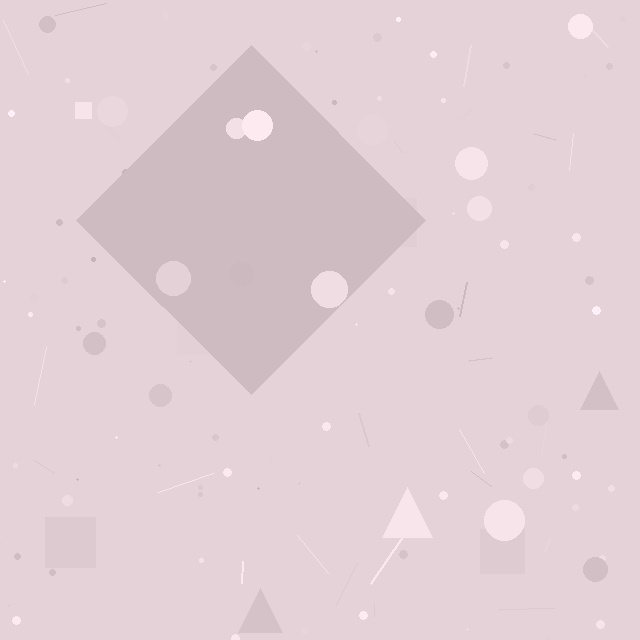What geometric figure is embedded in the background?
A diamond is embedded in the background.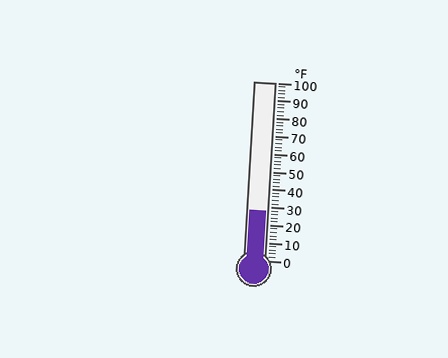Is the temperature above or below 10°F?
The temperature is above 10°F.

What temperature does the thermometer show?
The thermometer shows approximately 28°F.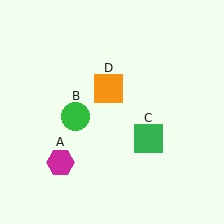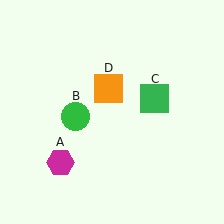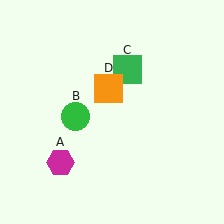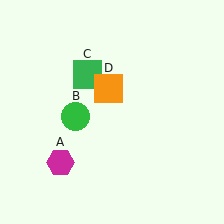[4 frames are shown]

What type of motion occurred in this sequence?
The green square (object C) rotated counterclockwise around the center of the scene.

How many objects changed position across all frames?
1 object changed position: green square (object C).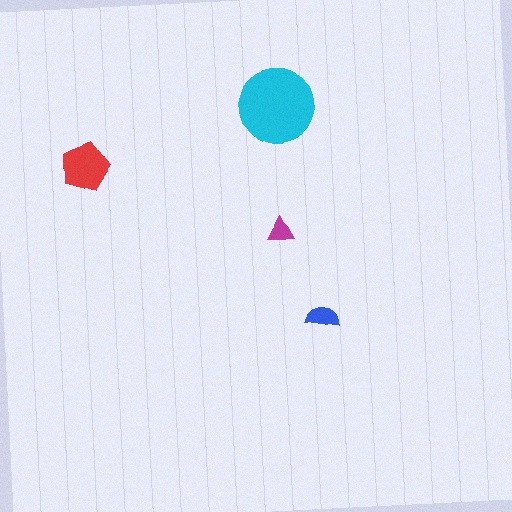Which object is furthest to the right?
The blue semicircle is rightmost.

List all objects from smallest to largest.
The magenta triangle, the blue semicircle, the red pentagon, the cyan circle.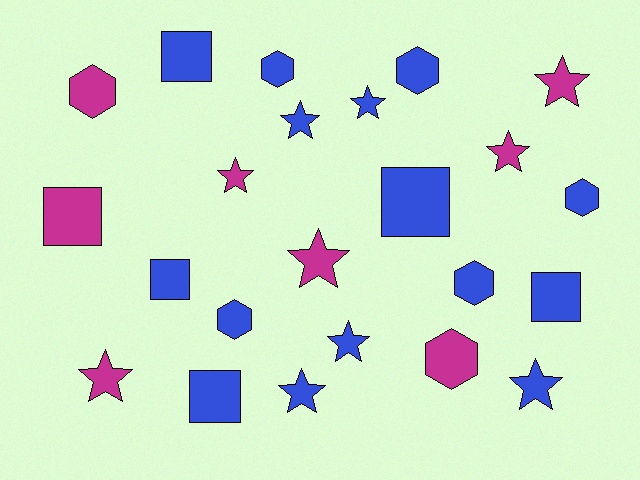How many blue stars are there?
There are 5 blue stars.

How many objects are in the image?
There are 23 objects.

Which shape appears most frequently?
Star, with 10 objects.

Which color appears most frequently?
Blue, with 15 objects.